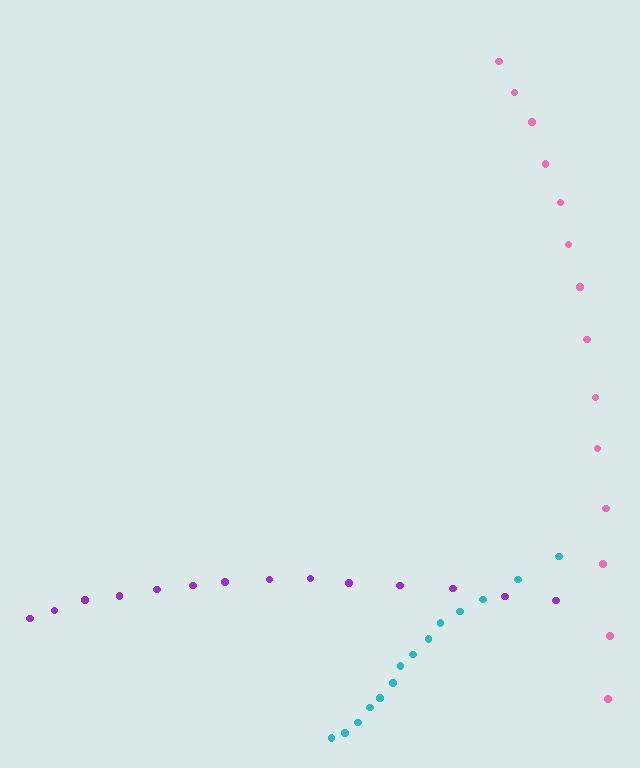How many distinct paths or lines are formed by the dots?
There are 3 distinct paths.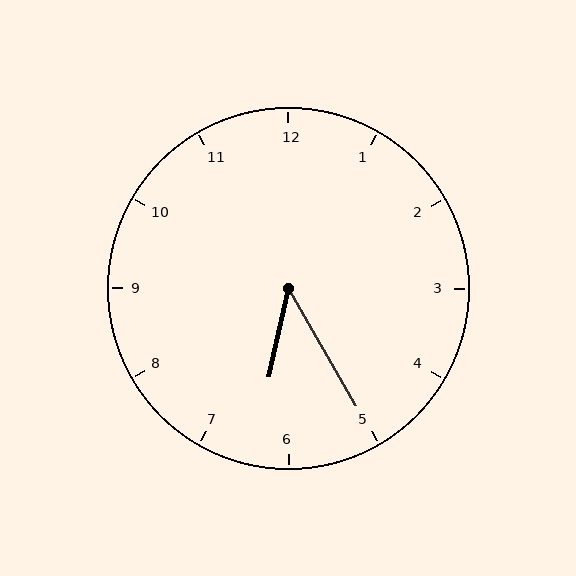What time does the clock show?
6:25.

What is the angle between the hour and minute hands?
Approximately 42 degrees.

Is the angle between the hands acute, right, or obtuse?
It is acute.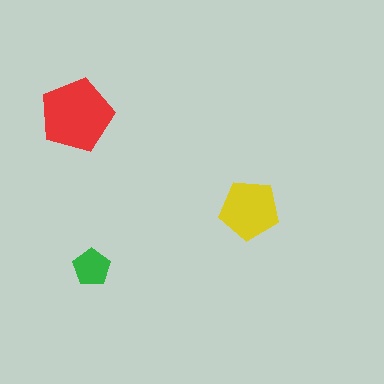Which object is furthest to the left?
The red pentagon is leftmost.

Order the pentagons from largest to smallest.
the red one, the yellow one, the green one.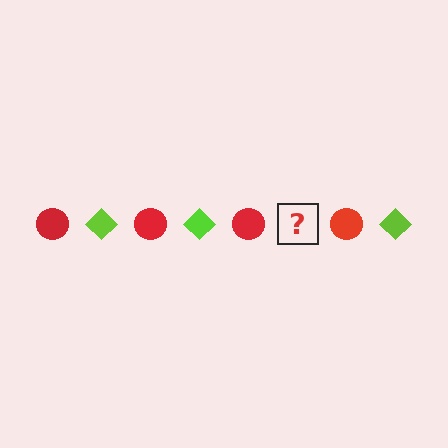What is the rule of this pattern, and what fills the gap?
The rule is that the pattern alternates between red circle and lime diamond. The gap should be filled with a lime diamond.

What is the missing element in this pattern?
The missing element is a lime diamond.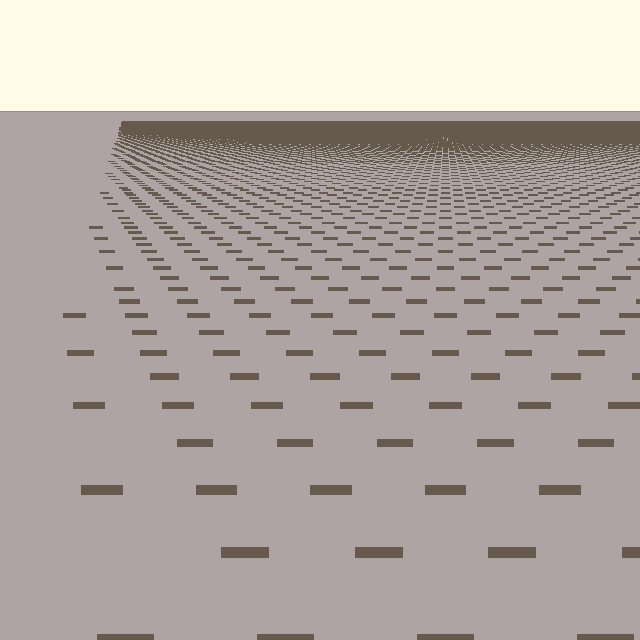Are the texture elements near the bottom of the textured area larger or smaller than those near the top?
Larger. Near the bottom, elements are closer to the viewer and appear at a bigger on-screen size.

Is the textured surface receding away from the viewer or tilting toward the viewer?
The surface is receding away from the viewer. Texture elements get smaller and denser toward the top.